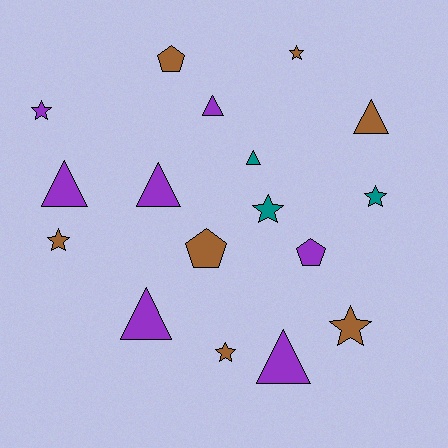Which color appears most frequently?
Brown, with 7 objects.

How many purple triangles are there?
There are 5 purple triangles.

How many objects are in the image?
There are 17 objects.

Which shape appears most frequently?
Star, with 7 objects.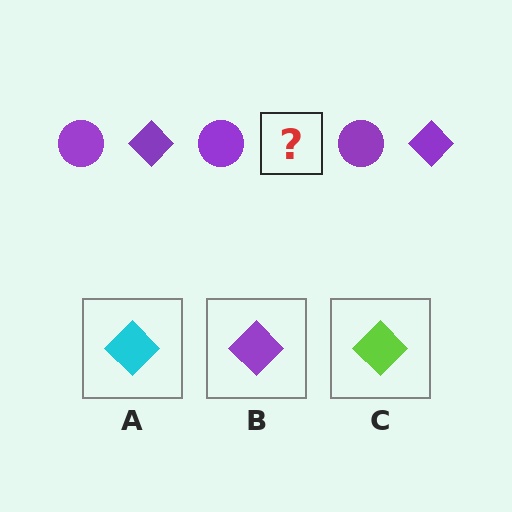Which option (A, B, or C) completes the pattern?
B.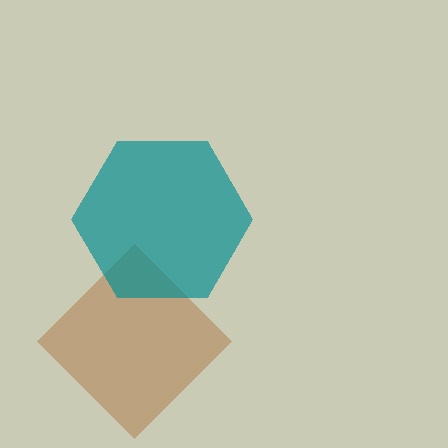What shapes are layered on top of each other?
The layered shapes are: a brown diamond, a teal hexagon.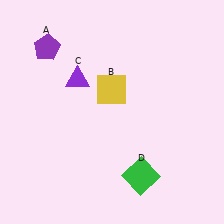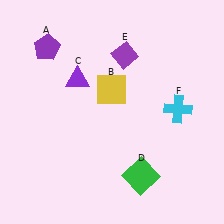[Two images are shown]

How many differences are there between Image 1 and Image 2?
There are 2 differences between the two images.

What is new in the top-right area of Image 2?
A purple diamond (E) was added in the top-right area of Image 2.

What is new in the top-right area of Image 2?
A cyan cross (F) was added in the top-right area of Image 2.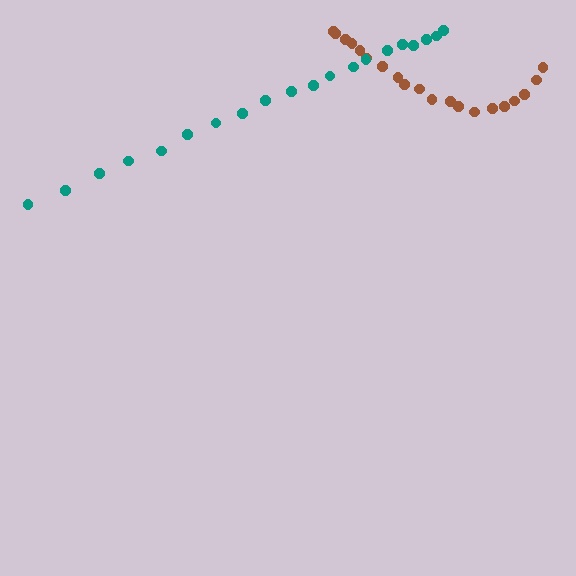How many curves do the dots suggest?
There are 2 distinct paths.